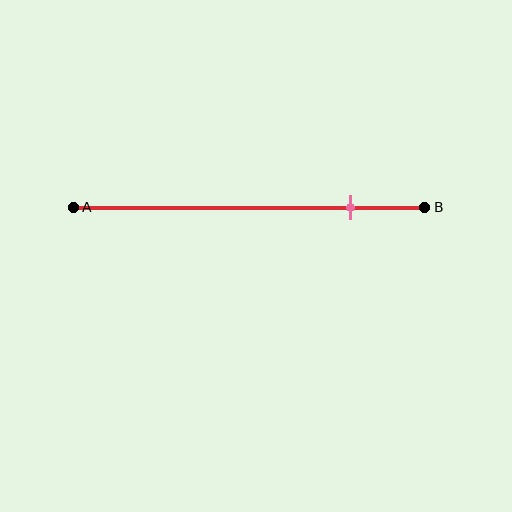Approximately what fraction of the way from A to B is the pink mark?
The pink mark is approximately 80% of the way from A to B.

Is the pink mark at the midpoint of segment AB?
No, the mark is at about 80% from A, not at the 50% midpoint.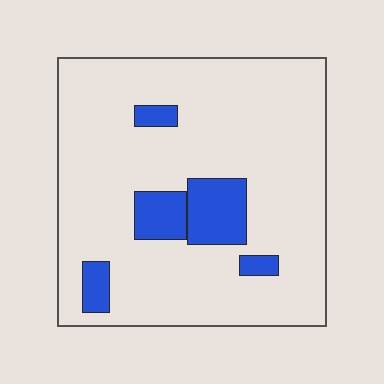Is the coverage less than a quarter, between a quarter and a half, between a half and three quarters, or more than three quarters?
Less than a quarter.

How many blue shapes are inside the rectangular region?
5.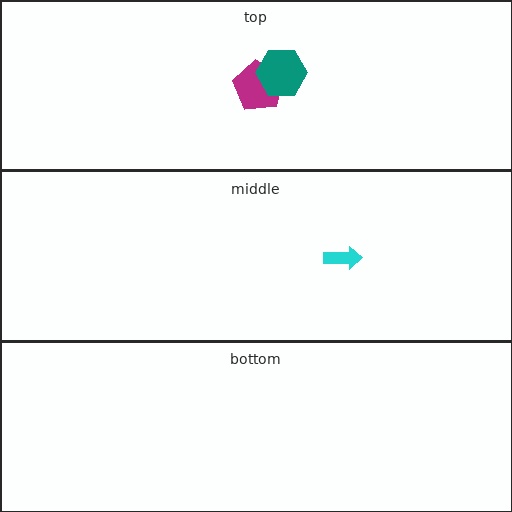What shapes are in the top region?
The magenta pentagon, the teal hexagon.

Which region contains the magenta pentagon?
The top region.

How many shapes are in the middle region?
1.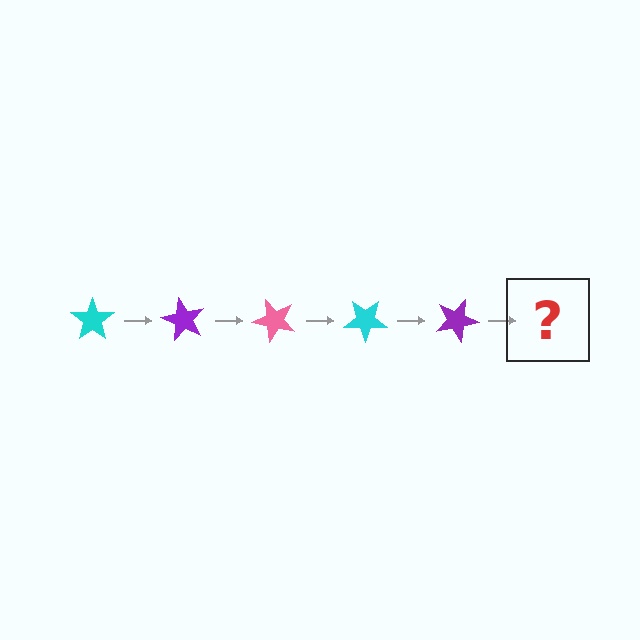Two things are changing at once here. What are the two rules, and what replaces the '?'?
The two rules are that it rotates 60 degrees each step and the color cycles through cyan, purple, and pink. The '?' should be a pink star, rotated 300 degrees from the start.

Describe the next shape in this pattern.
It should be a pink star, rotated 300 degrees from the start.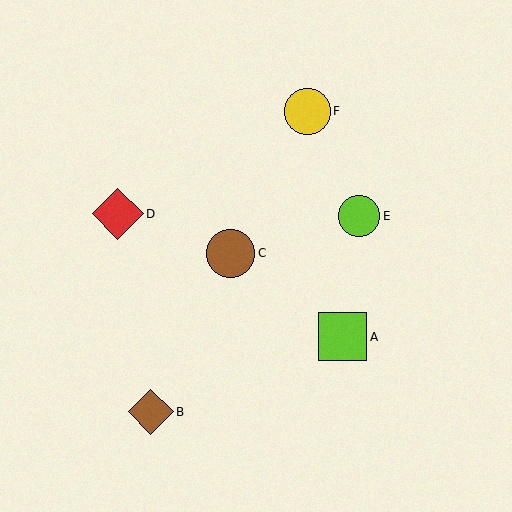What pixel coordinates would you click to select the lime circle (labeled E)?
Click at (359, 216) to select the lime circle E.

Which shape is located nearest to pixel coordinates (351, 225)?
The lime circle (labeled E) at (359, 216) is nearest to that location.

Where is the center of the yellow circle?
The center of the yellow circle is at (308, 111).